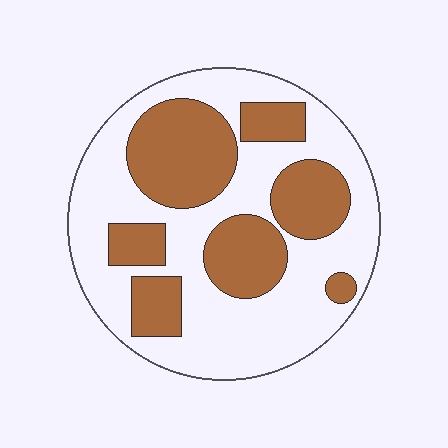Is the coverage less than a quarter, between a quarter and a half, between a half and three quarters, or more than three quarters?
Between a quarter and a half.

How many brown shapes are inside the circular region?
7.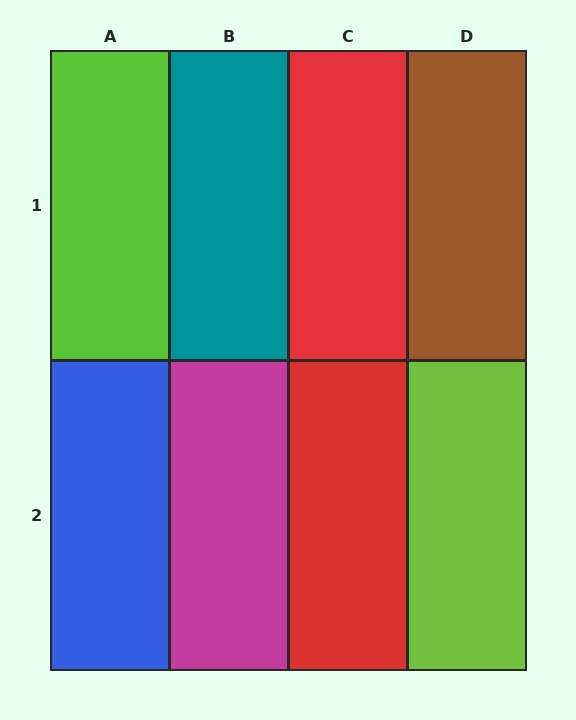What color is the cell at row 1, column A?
Lime.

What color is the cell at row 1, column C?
Red.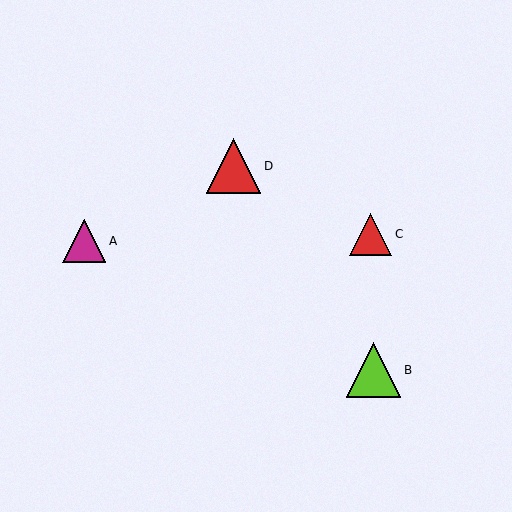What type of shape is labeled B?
Shape B is a lime triangle.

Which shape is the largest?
The red triangle (labeled D) is the largest.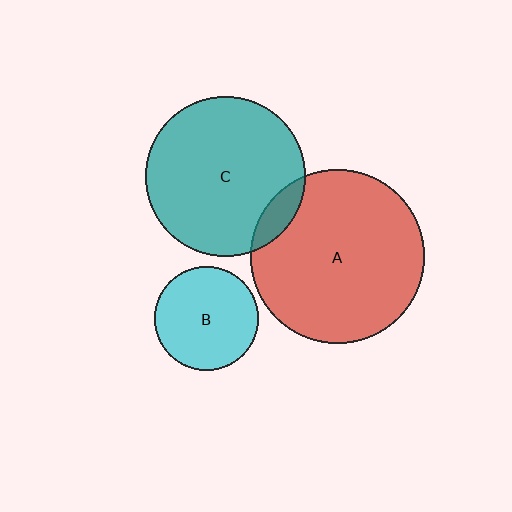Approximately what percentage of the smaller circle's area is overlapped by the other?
Approximately 10%.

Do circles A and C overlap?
Yes.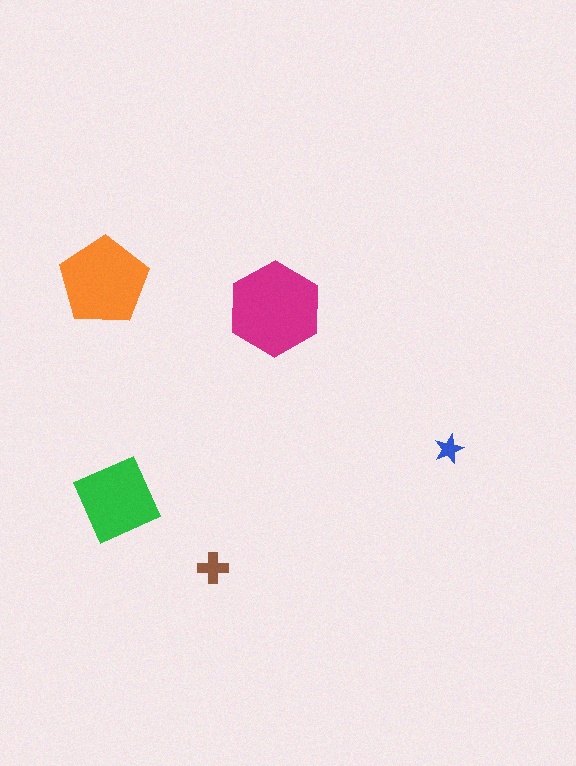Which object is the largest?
The magenta hexagon.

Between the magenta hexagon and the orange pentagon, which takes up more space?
The magenta hexagon.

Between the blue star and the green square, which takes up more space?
The green square.